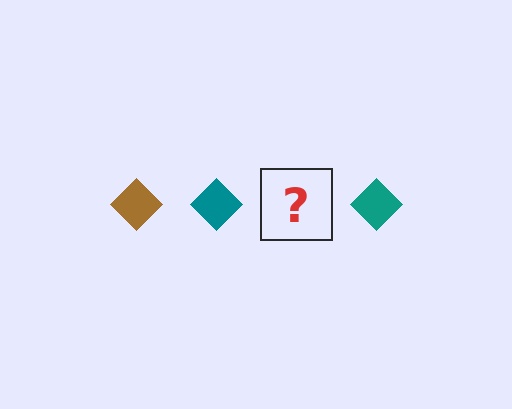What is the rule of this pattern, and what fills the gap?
The rule is that the pattern cycles through brown, teal diamonds. The gap should be filled with a brown diamond.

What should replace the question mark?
The question mark should be replaced with a brown diamond.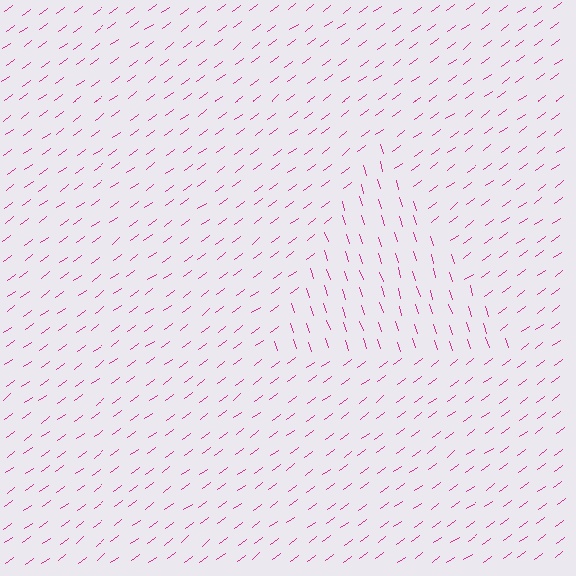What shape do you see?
I see a triangle.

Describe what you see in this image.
The image is filled with small magenta line segments. A triangle region in the image has lines oriented differently from the surrounding lines, creating a visible texture boundary.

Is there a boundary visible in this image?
Yes, there is a texture boundary formed by a change in line orientation.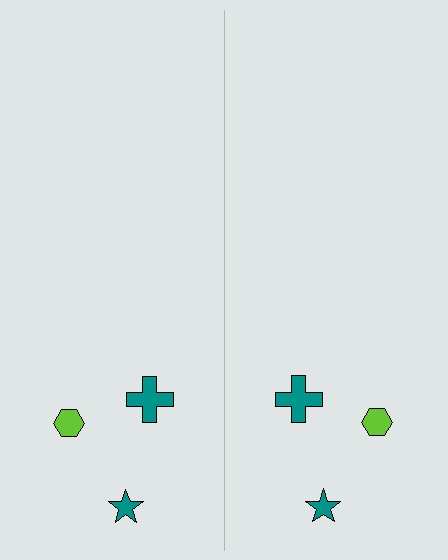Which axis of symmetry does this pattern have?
The pattern has a vertical axis of symmetry running through the center of the image.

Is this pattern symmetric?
Yes, this pattern has bilateral (reflection) symmetry.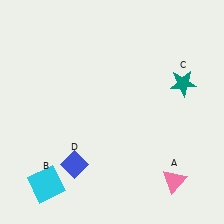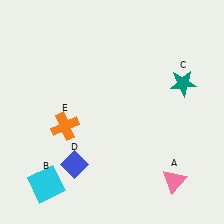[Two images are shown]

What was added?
An orange cross (E) was added in Image 2.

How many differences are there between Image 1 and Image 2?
There is 1 difference between the two images.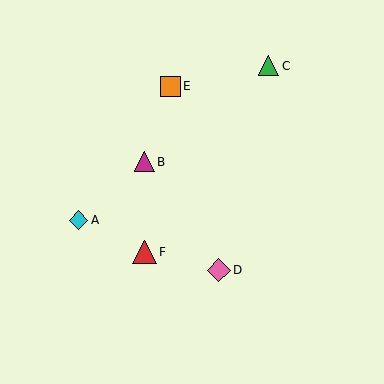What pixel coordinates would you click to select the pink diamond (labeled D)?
Click at (219, 270) to select the pink diamond D.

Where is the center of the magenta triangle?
The center of the magenta triangle is at (144, 162).